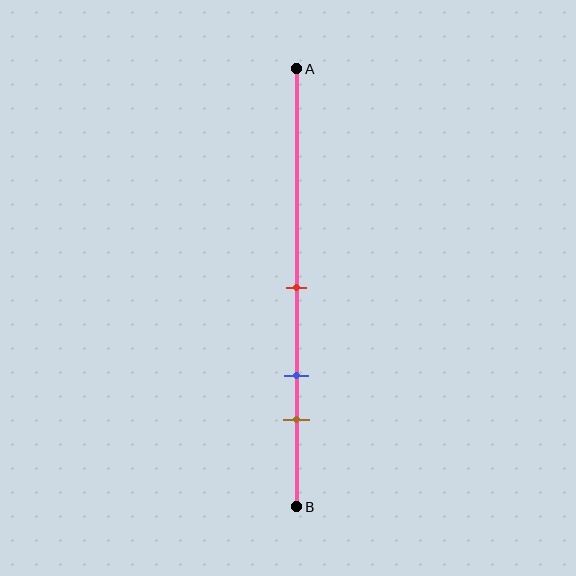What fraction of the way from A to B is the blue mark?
The blue mark is approximately 70% (0.7) of the way from A to B.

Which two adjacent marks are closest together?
The blue and brown marks are the closest adjacent pair.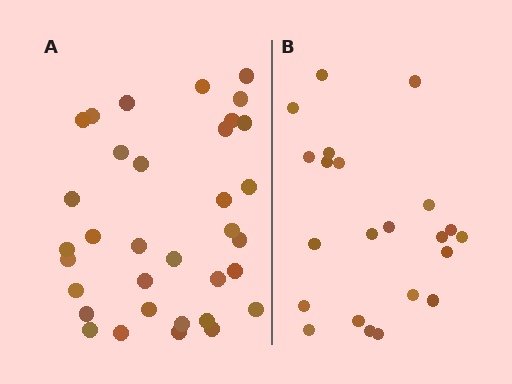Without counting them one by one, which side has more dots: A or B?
Region A (the left region) has more dots.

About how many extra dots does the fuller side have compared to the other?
Region A has roughly 12 or so more dots than region B.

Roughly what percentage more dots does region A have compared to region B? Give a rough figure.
About 55% more.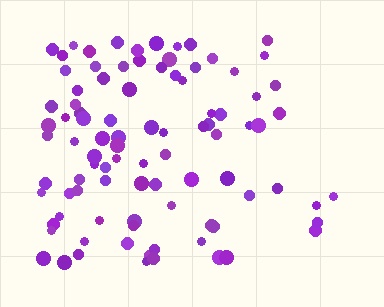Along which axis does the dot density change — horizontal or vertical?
Horizontal.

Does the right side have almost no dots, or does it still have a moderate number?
Still a moderate number, just noticeably fewer than the left.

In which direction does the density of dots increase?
From right to left, with the left side densest.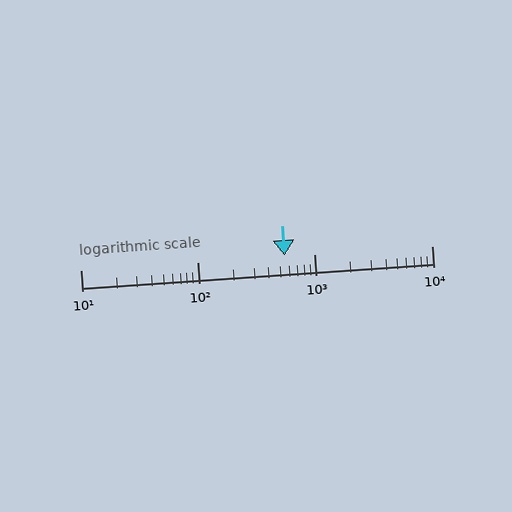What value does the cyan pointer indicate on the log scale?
The pointer indicates approximately 550.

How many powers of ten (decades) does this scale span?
The scale spans 3 decades, from 10 to 10000.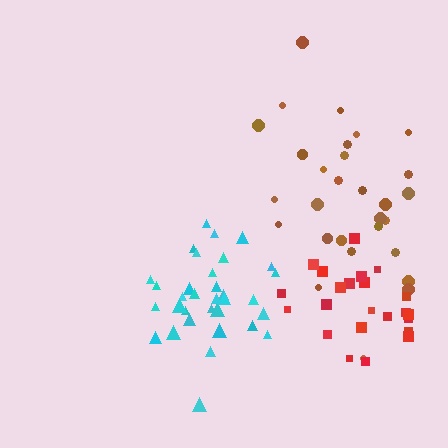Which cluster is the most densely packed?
Cyan.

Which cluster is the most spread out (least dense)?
Brown.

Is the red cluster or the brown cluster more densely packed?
Red.